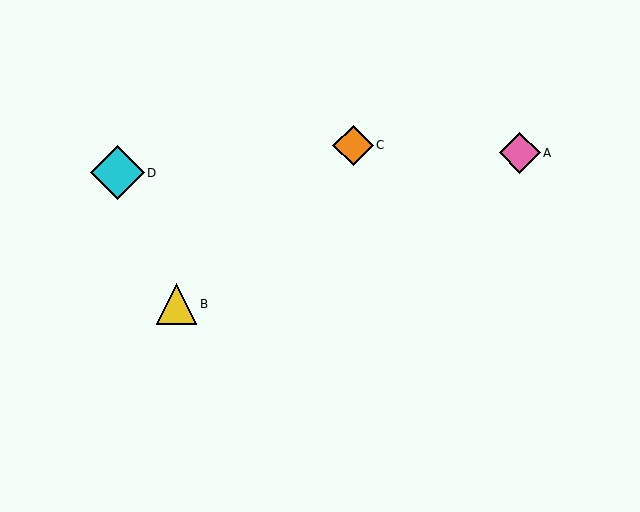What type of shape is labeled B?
Shape B is a yellow triangle.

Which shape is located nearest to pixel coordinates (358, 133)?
The orange diamond (labeled C) at (353, 145) is nearest to that location.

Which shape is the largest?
The cyan diamond (labeled D) is the largest.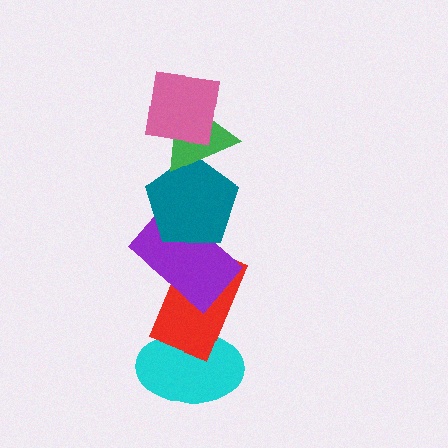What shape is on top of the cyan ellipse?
The red rectangle is on top of the cyan ellipse.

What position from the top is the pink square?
The pink square is 1st from the top.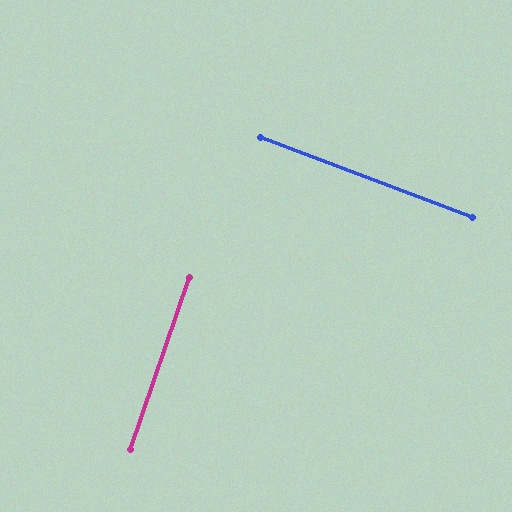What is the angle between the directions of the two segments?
Approximately 88 degrees.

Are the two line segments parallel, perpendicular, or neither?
Perpendicular — they meet at approximately 88°.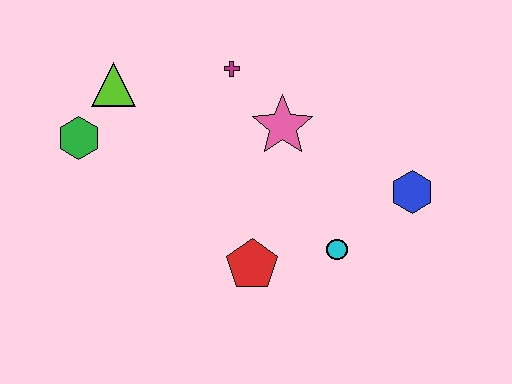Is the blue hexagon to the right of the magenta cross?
Yes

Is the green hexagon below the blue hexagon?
No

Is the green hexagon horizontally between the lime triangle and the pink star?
No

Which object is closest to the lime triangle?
The green hexagon is closest to the lime triangle.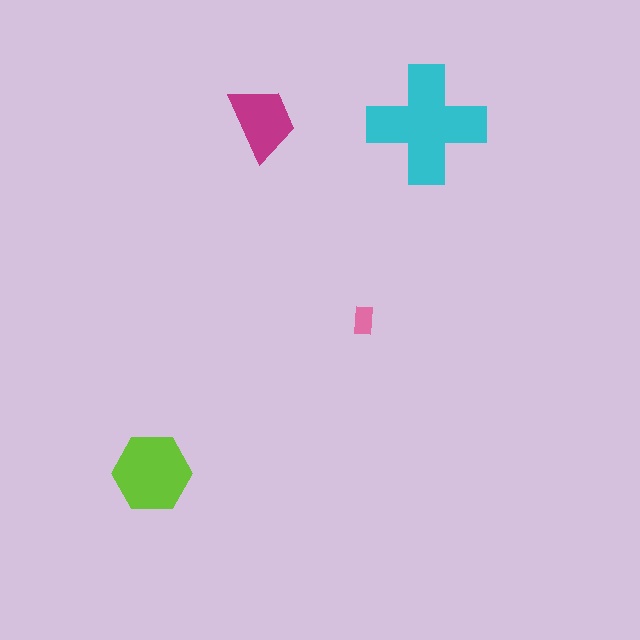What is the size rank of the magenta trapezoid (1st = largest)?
3rd.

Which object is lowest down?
The lime hexagon is bottommost.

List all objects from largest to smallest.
The cyan cross, the lime hexagon, the magenta trapezoid, the pink rectangle.